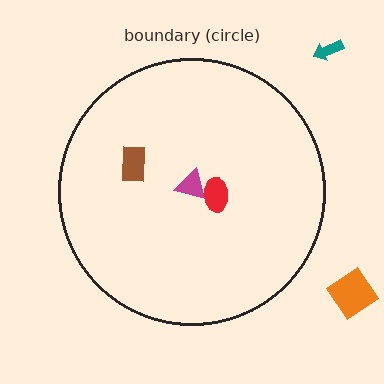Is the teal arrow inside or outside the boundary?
Outside.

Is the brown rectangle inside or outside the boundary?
Inside.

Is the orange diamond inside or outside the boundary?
Outside.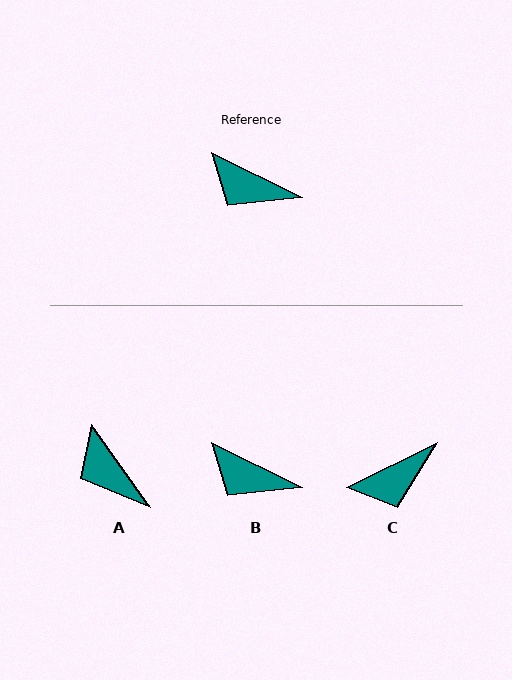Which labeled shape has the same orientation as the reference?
B.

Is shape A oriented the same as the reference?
No, it is off by about 29 degrees.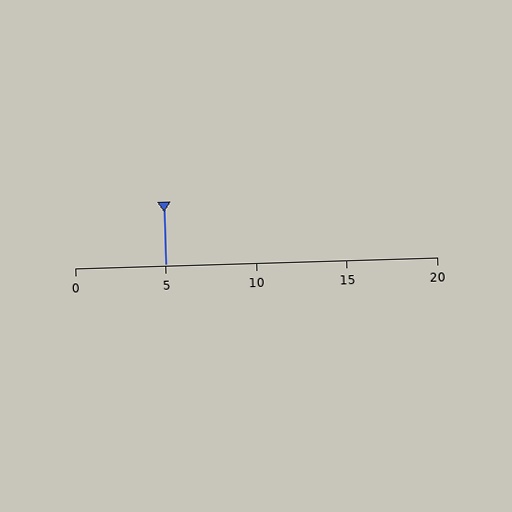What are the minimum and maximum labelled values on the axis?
The axis runs from 0 to 20.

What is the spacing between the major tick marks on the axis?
The major ticks are spaced 5 apart.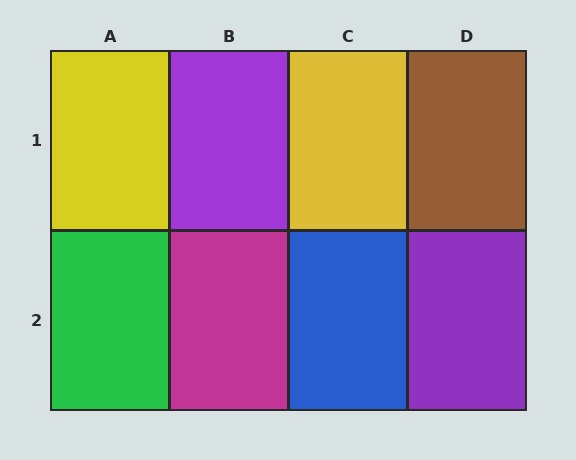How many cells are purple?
2 cells are purple.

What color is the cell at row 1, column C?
Yellow.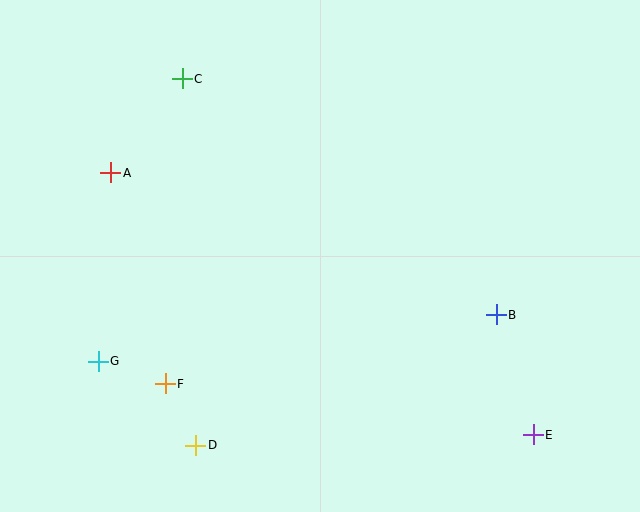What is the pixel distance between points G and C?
The distance between G and C is 295 pixels.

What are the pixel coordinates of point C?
Point C is at (182, 79).